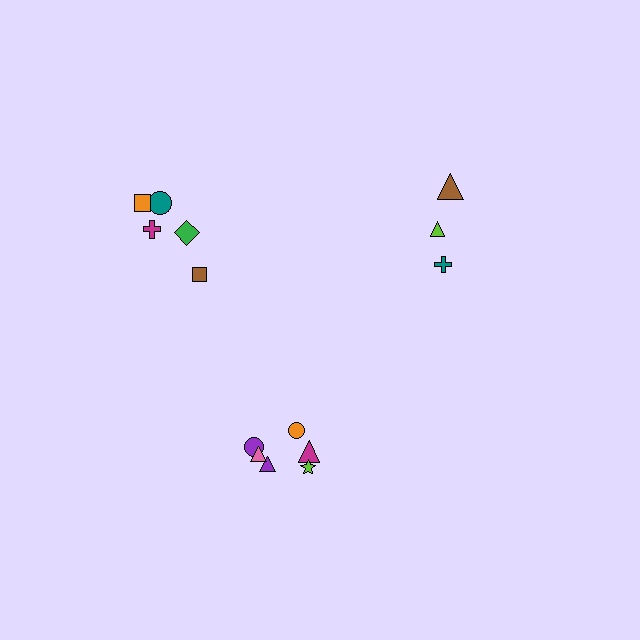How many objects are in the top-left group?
There are 6 objects.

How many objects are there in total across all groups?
There are 15 objects.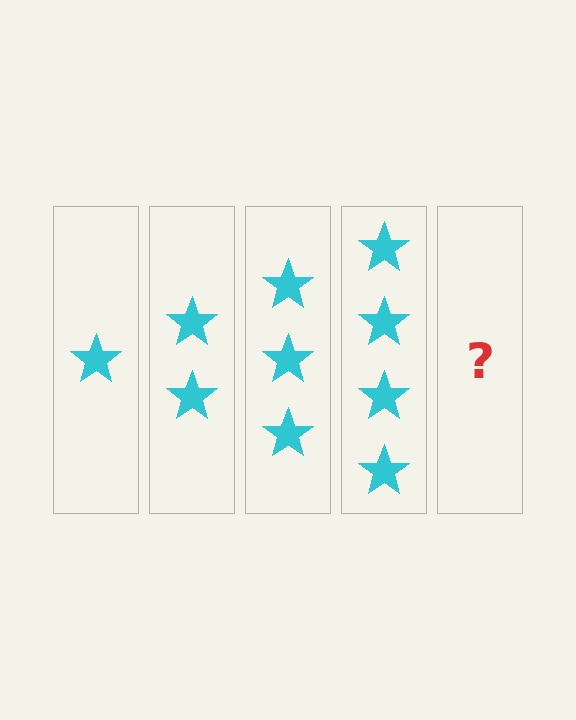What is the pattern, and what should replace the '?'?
The pattern is that each step adds one more star. The '?' should be 5 stars.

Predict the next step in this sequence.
The next step is 5 stars.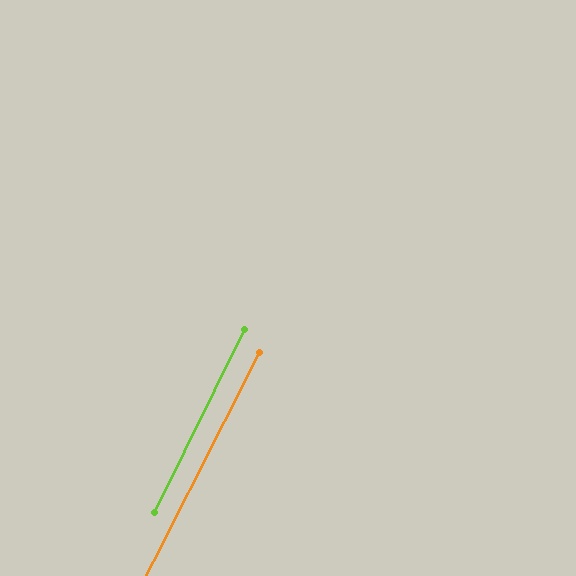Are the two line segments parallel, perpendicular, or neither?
Parallel — their directions differ by only 0.6°.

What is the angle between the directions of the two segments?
Approximately 1 degree.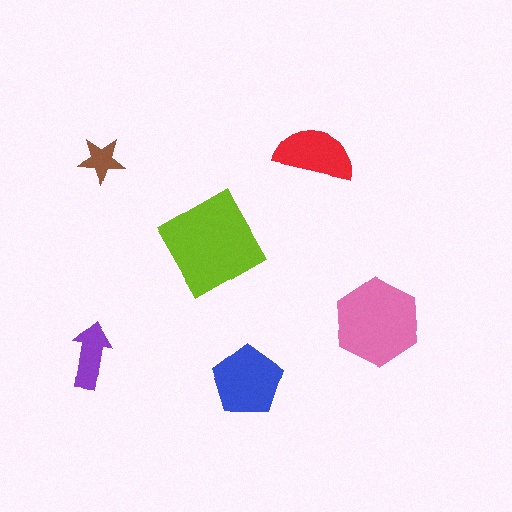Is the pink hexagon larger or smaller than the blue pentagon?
Larger.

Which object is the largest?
The lime diamond.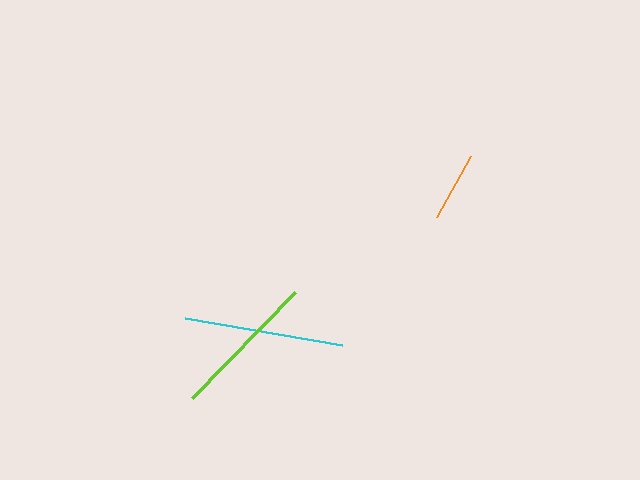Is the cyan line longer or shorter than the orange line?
The cyan line is longer than the orange line.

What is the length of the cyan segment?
The cyan segment is approximately 159 pixels long.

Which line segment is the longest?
The cyan line is the longest at approximately 159 pixels.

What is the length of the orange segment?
The orange segment is approximately 70 pixels long.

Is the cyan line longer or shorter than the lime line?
The cyan line is longer than the lime line.